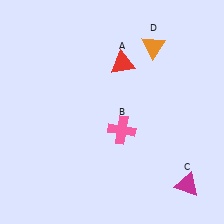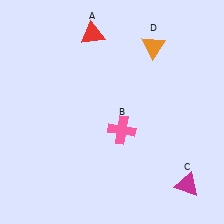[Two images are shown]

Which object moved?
The red triangle (A) moved left.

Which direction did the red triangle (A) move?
The red triangle (A) moved left.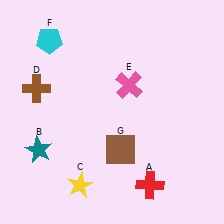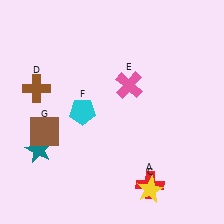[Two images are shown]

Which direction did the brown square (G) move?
The brown square (G) moved left.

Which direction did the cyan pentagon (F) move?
The cyan pentagon (F) moved down.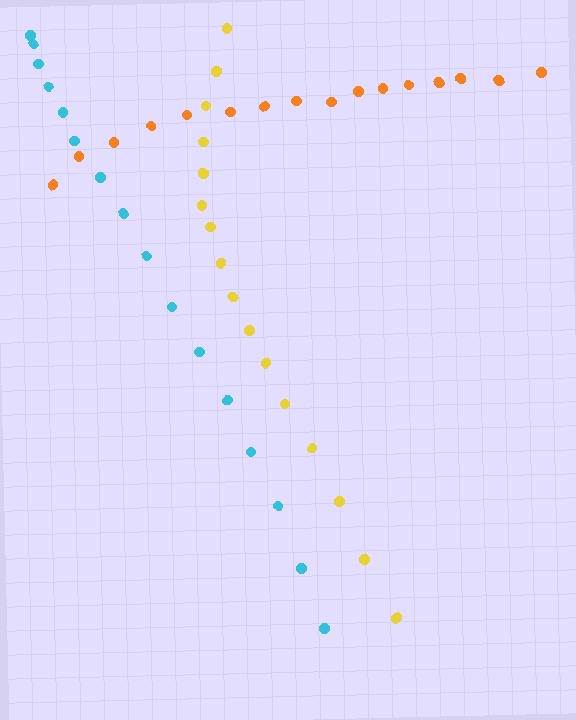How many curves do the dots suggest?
There are 3 distinct paths.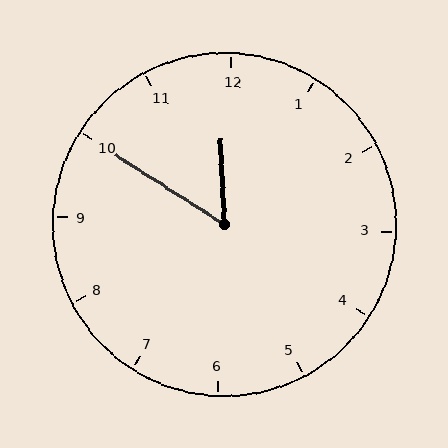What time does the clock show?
11:50.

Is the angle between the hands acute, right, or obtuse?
It is acute.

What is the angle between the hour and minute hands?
Approximately 55 degrees.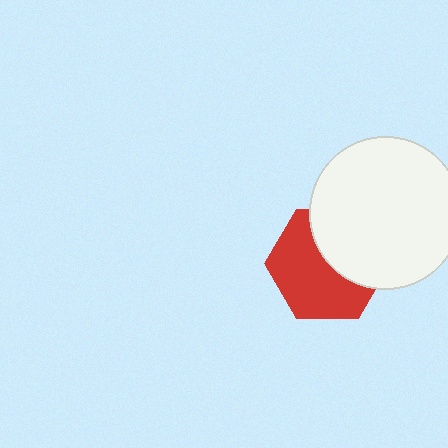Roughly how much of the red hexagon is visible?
About half of it is visible (roughly 59%).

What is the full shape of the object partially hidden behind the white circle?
The partially hidden object is a red hexagon.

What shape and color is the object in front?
The object in front is a white circle.